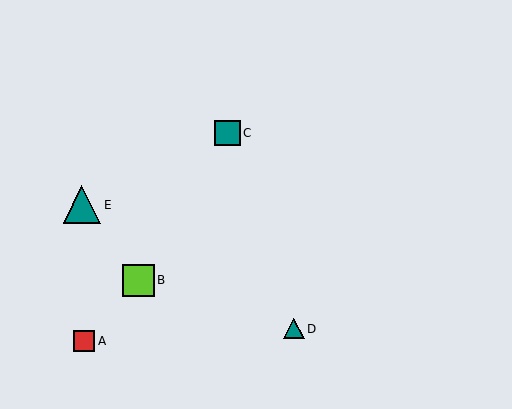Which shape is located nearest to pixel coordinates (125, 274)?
The lime square (labeled B) at (139, 280) is nearest to that location.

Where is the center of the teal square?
The center of the teal square is at (227, 133).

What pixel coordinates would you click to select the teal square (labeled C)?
Click at (227, 133) to select the teal square C.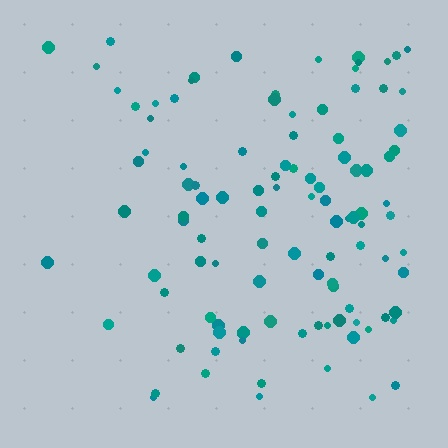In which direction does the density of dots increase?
From left to right, with the right side densest.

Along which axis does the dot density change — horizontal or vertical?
Horizontal.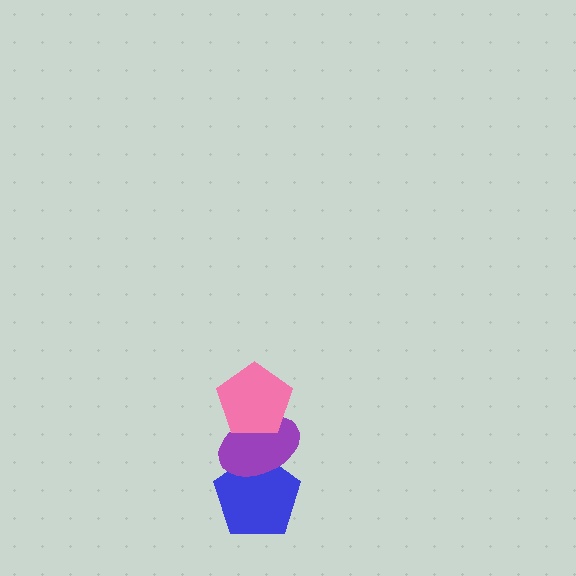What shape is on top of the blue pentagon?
The purple ellipse is on top of the blue pentagon.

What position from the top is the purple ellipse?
The purple ellipse is 2nd from the top.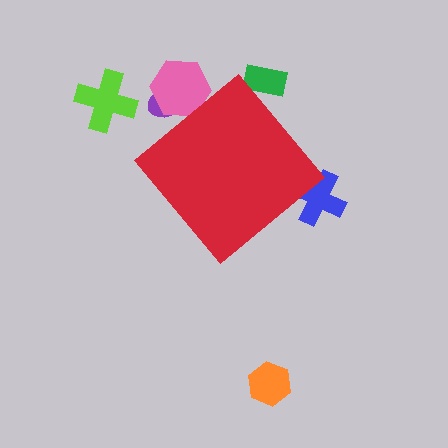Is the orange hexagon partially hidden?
No, the orange hexagon is fully visible.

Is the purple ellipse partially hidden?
Yes, the purple ellipse is partially hidden behind the red diamond.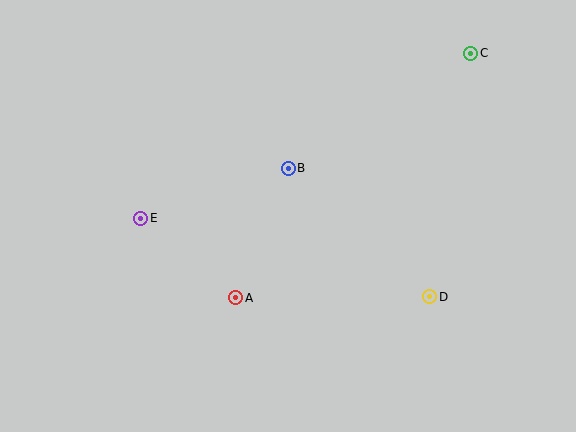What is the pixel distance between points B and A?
The distance between B and A is 140 pixels.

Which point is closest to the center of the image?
Point B at (288, 168) is closest to the center.